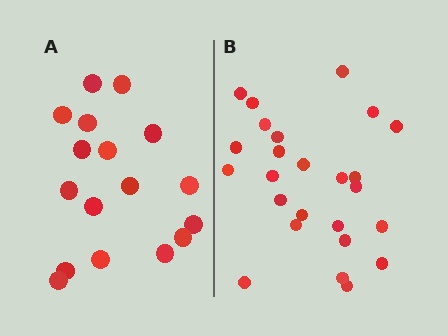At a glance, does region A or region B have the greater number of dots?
Region B (the right region) has more dots.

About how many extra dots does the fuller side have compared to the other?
Region B has roughly 8 or so more dots than region A.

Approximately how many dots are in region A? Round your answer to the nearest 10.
About 20 dots. (The exact count is 17, which rounds to 20.)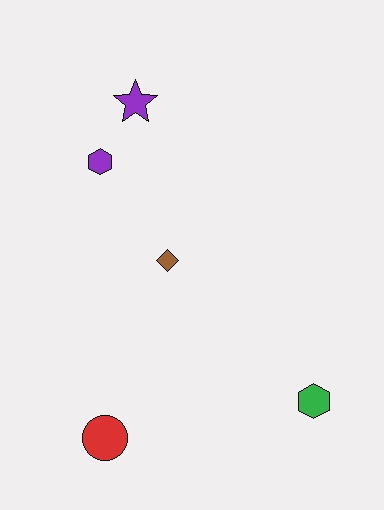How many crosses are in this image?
There are no crosses.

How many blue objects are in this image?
There are no blue objects.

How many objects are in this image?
There are 5 objects.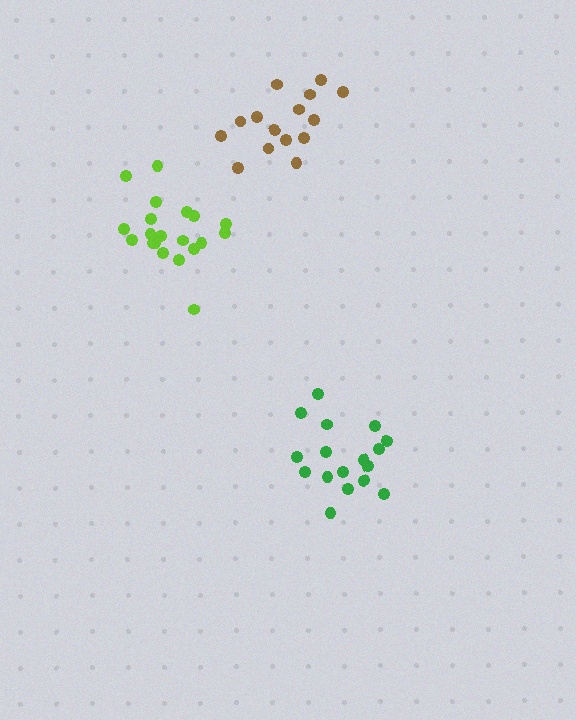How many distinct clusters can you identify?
There are 3 distinct clusters.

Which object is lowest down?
The green cluster is bottommost.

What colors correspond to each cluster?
The clusters are colored: green, brown, lime.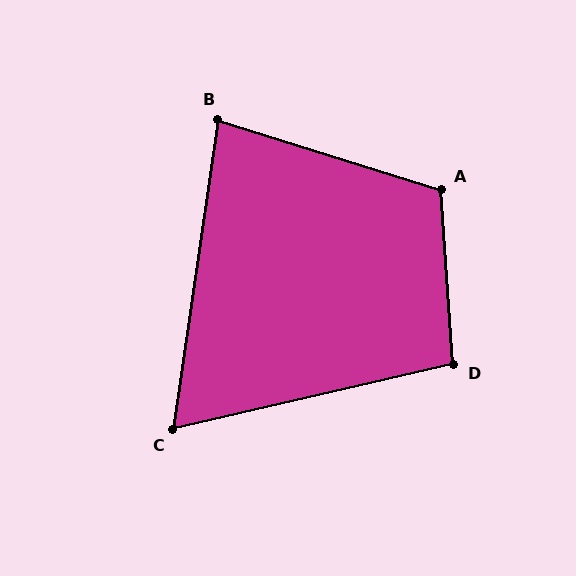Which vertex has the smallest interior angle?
C, at approximately 69 degrees.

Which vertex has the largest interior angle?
A, at approximately 111 degrees.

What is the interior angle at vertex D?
Approximately 99 degrees (obtuse).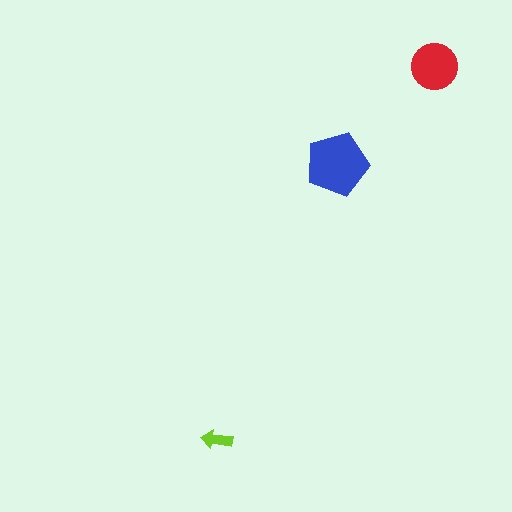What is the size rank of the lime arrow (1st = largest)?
3rd.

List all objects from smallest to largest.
The lime arrow, the red circle, the blue pentagon.